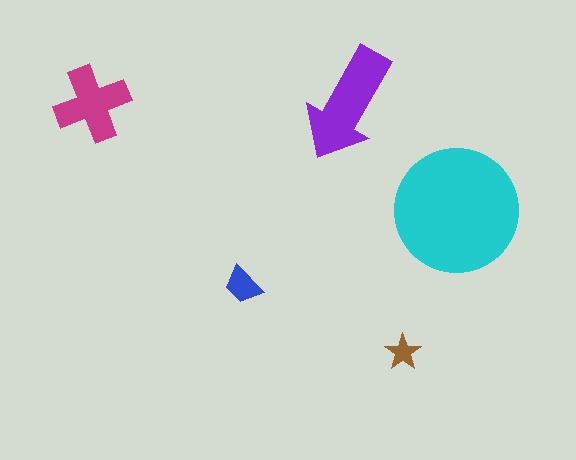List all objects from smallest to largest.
The brown star, the blue trapezoid, the magenta cross, the purple arrow, the cyan circle.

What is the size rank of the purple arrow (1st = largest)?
2nd.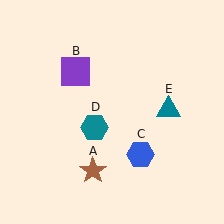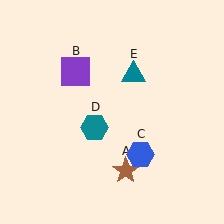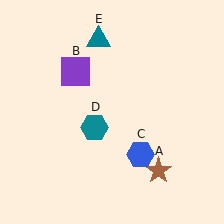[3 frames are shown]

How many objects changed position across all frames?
2 objects changed position: brown star (object A), teal triangle (object E).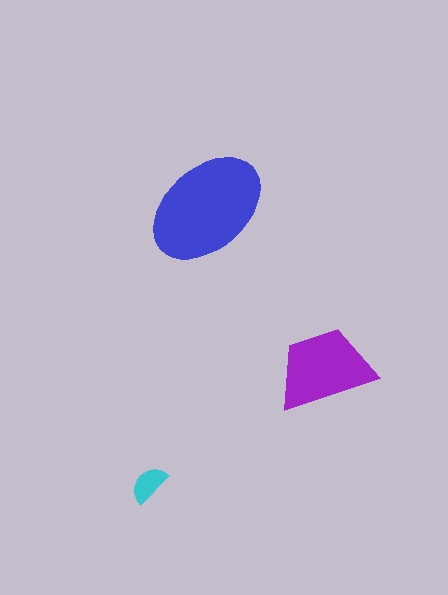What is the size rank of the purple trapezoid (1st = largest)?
2nd.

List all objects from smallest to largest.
The cyan semicircle, the purple trapezoid, the blue ellipse.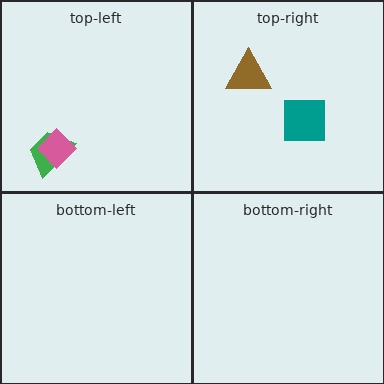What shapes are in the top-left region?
The green trapezoid, the pink diamond.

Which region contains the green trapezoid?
The top-left region.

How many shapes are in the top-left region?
2.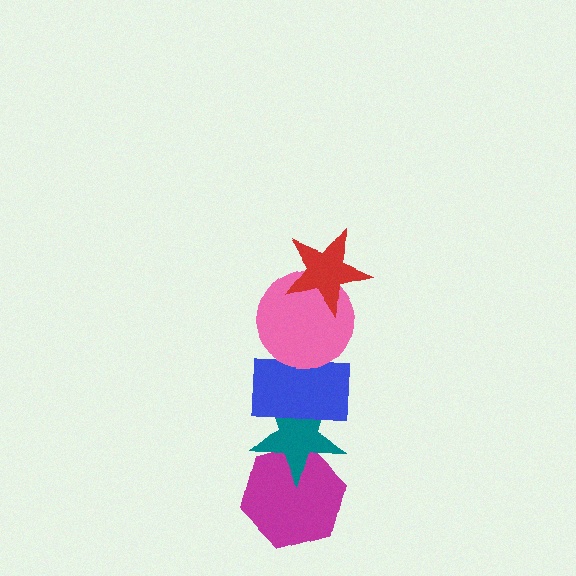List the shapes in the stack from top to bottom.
From top to bottom: the red star, the pink circle, the blue rectangle, the teal star, the magenta hexagon.